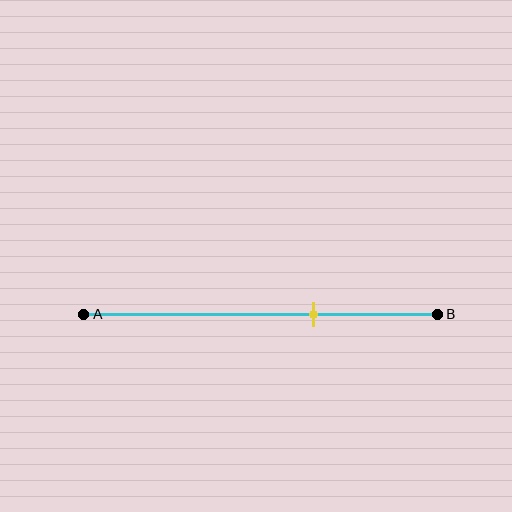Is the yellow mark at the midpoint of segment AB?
No, the mark is at about 65% from A, not at the 50% midpoint.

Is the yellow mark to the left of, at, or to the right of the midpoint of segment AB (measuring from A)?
The yellow mark is to the right of the midpoint of segment AB.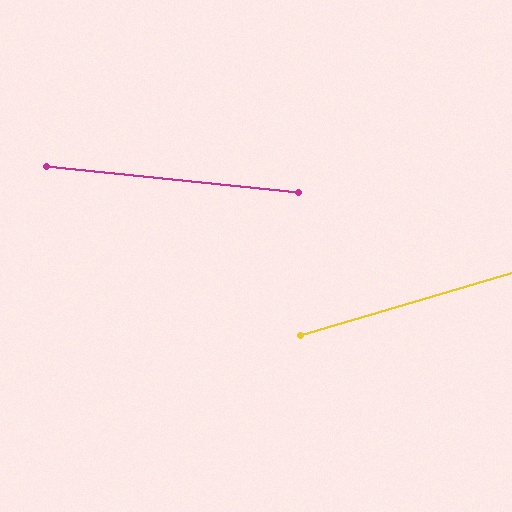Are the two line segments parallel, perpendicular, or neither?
Neither parallel nor perpendicular — they differ by about 22°.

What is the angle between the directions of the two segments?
Approximately 22 degrees.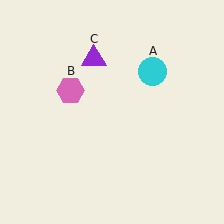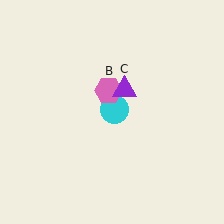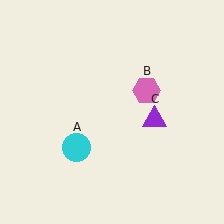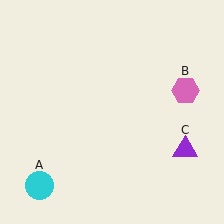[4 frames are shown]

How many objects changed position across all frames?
3 objects changed position: cyan circle (object A), pink hexagon (object B), purple triangle (object C).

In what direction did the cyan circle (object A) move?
The cyan circle (object A) moved down and to the left.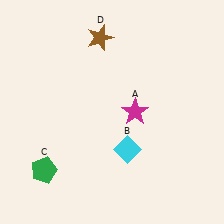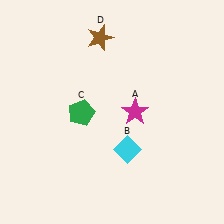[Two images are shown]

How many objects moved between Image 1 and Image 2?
1 object moved between the two images.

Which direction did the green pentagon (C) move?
The green pentagon (C) moved up.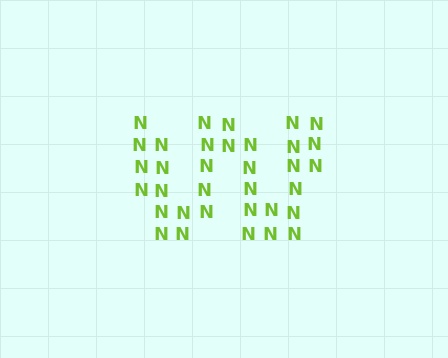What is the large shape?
The large shape is the letter W.